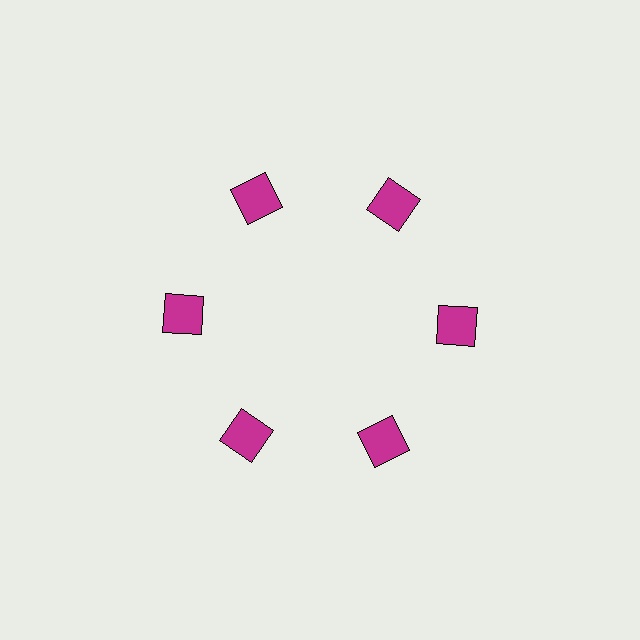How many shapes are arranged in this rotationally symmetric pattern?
There are 6 shapes, arranged in 6 groups of 1.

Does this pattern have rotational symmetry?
Yes, this pattern has 6-fold rotational symmetry. It looks the same after rotating 60 degrees around the center.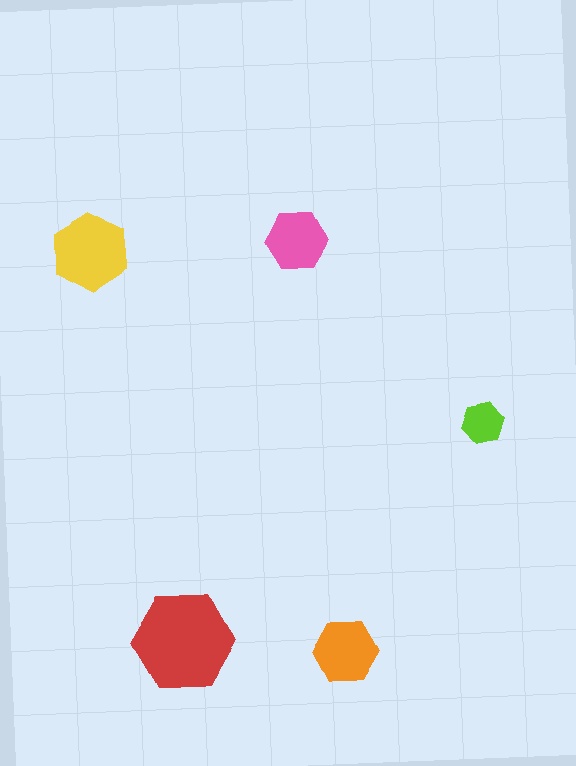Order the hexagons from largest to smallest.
the red one, the yellow one, the orange one, the pink one, the lime one.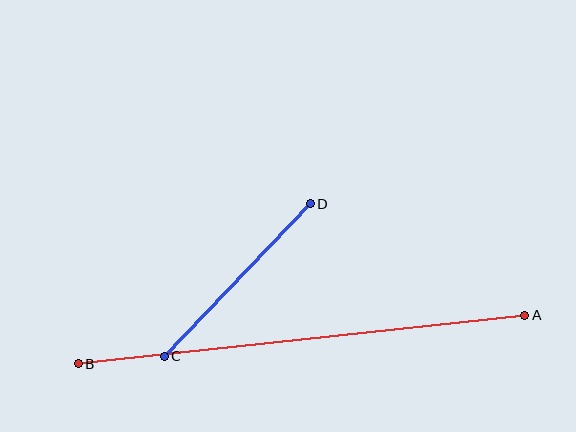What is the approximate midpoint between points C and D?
The midpoint is at approximately (237, 280) pixels.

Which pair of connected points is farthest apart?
Points A and B are farthest apart.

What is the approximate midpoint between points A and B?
The midpoint is at approximately (301, 339) pixels.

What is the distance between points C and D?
The distance is approximately 211 pixels.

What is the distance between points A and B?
The distance is approximately 449 pixels.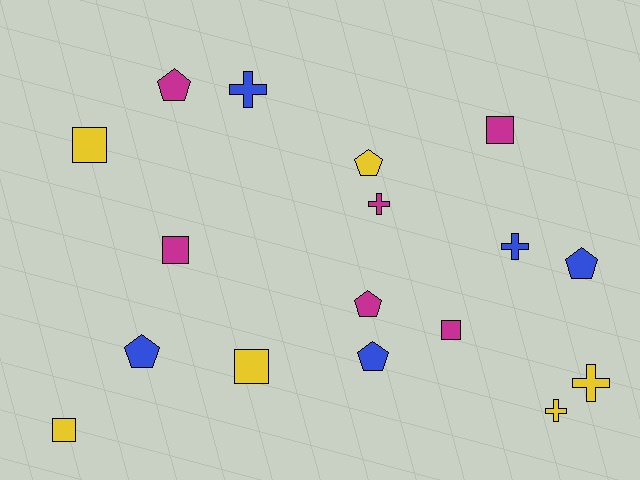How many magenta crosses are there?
There is 1 magenta cross.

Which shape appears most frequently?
Square, with 6 objects.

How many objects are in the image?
There are 17 objects.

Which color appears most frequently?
Magenta, with 6 objects.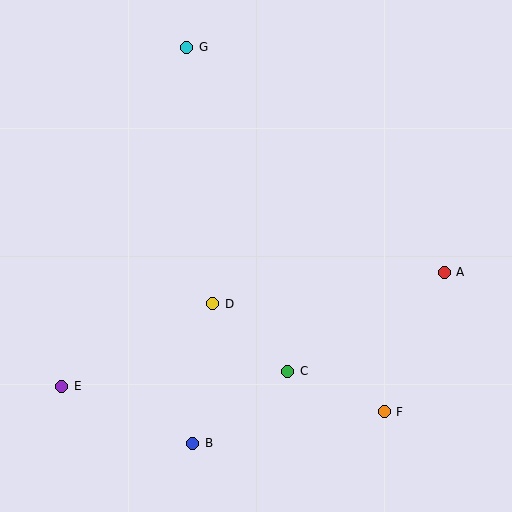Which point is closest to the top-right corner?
Point A is closest to the top-right corner.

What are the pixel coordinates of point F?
Point F is at (384, 412).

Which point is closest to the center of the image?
Point D at (213, 304) is closest to the center.